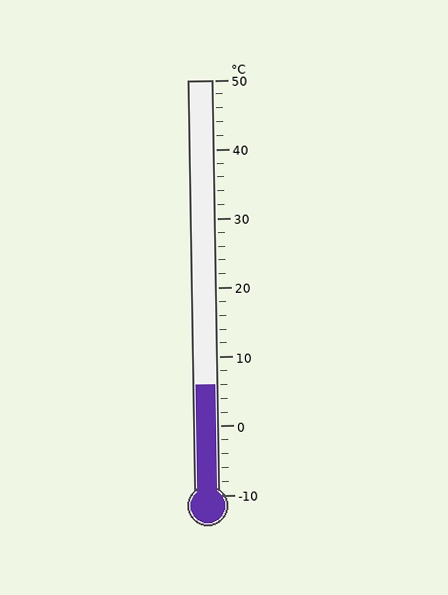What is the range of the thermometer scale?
The thermometer scale ranges from -10°C to 50°C.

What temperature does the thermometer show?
The thermometer shows approximately 6°C.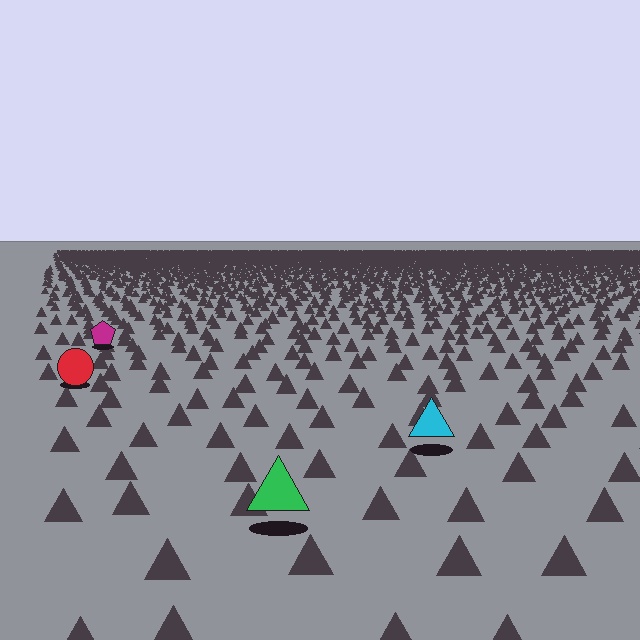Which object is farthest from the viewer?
The magenta pentagon is farthest from the viewer. It appears smaller and the ground texture around it is denser.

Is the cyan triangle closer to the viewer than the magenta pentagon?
Yes. The cyan triangle is closer — you can tell from the texture gradient: the ground texture is coarser near it.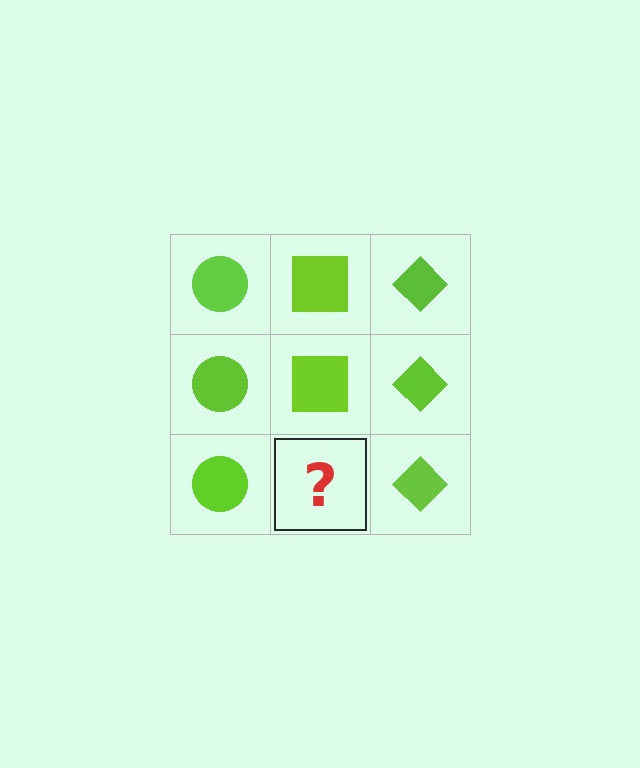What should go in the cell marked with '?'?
The missing cell should contain a lime square.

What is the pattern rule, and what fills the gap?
The rule is that each column has a consistent shape. The gap should be filled with a lime square.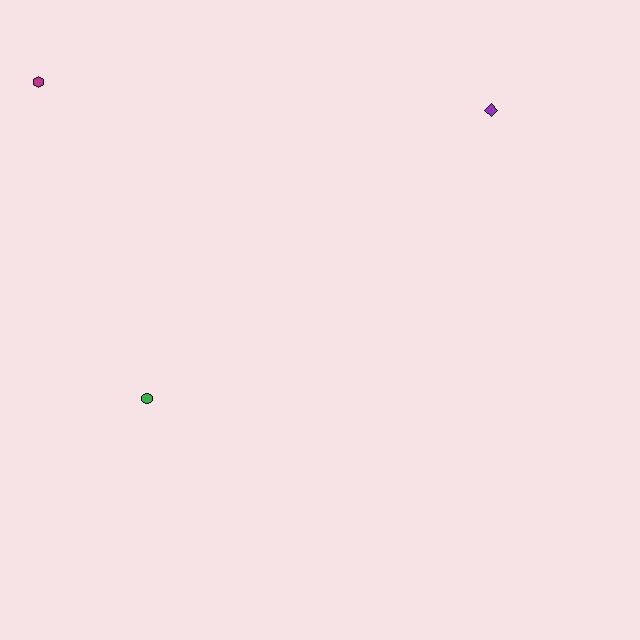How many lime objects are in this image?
There are no lime objects.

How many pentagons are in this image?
There are no pentagons.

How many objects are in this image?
There are 3 objects.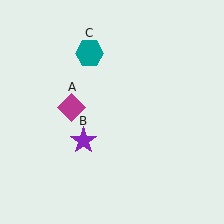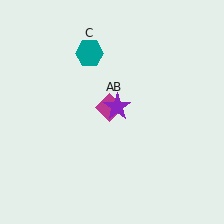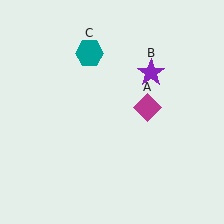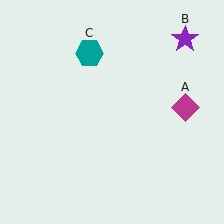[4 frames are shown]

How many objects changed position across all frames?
2 objects changed position: magenta diamond (object A), purple star (object B).